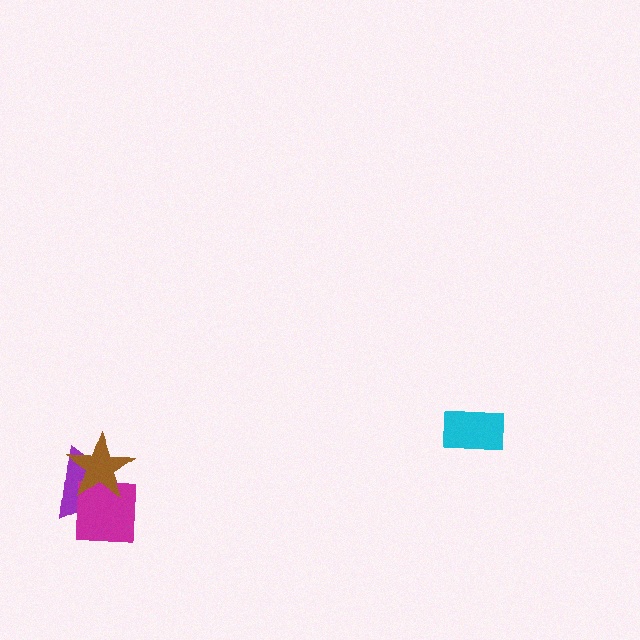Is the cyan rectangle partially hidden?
No, no other shape covers it.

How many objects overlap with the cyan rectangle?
0 objects overlap with the cyan rectangle.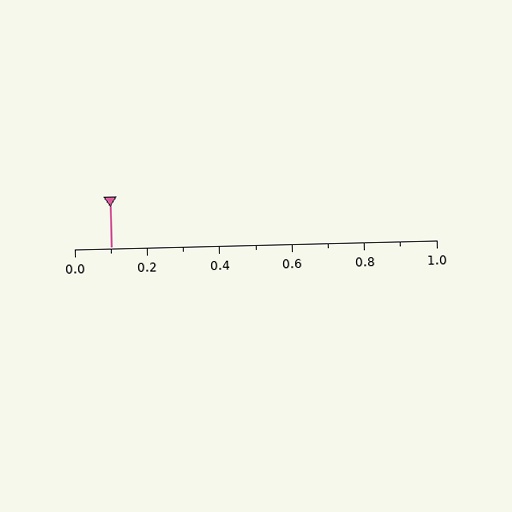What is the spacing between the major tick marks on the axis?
The major ticks are spaced 0.2 apart.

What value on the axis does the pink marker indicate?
The marker indicates approximately 0.1.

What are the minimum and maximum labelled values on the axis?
The axis runs from 0.0 to 1.0.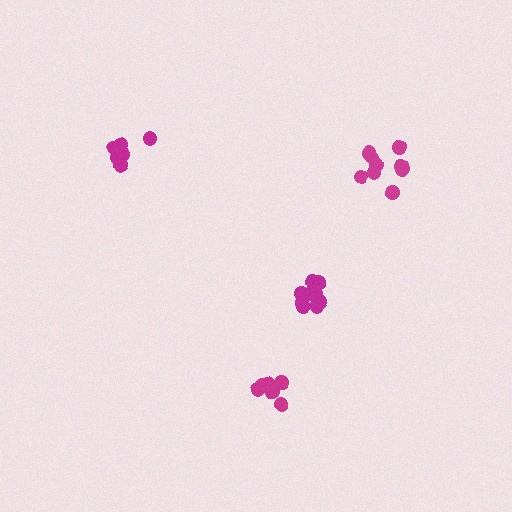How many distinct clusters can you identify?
There are 4 distinct clusters.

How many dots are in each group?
Group 1: 11 dots, Group 2: 6 dots, Group 3: 9 dots, Group 4: 9 dots (35 total).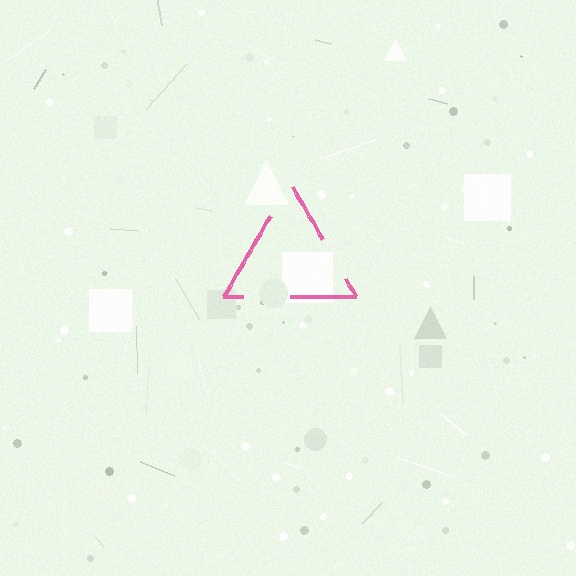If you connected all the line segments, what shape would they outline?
They would outline a triangle.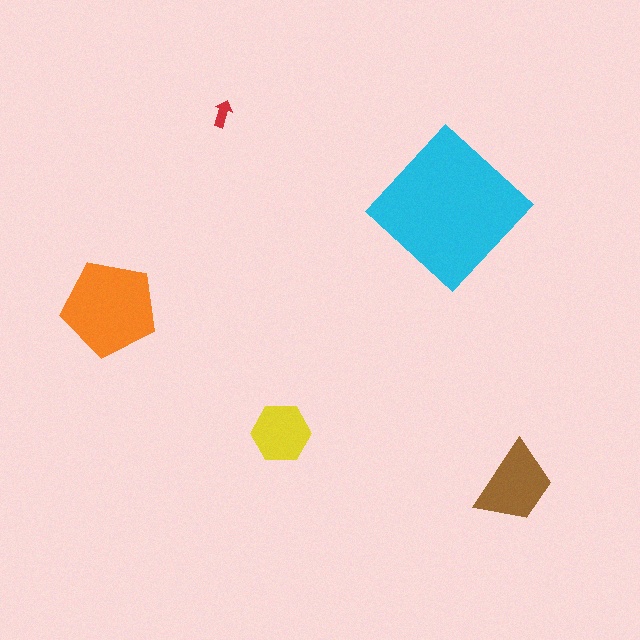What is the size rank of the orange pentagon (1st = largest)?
2nd.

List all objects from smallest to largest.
The red arrow, the yellow hexagon, the brown trapezoid, the orange pentagon, the cyan diamond.